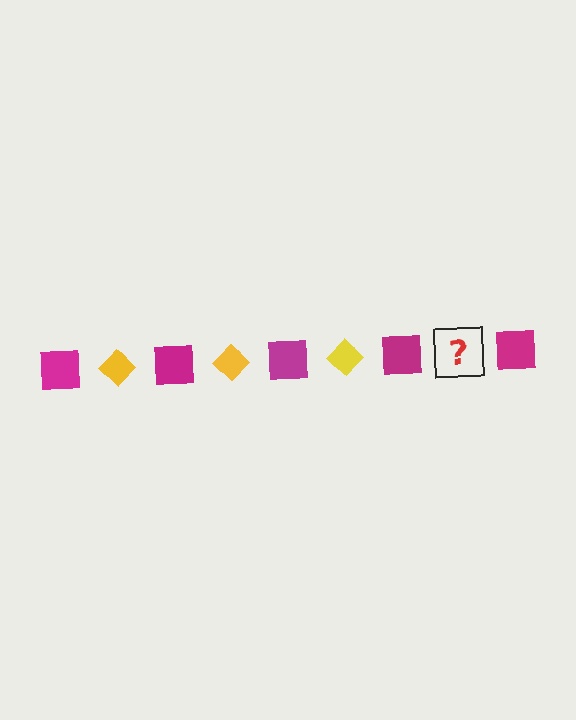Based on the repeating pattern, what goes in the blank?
The blank should be a yellow diamond.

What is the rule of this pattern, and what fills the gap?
The rule is that the pattern alternates between magenta square and yellow diamond. The gap should be filled with a yellow diamond.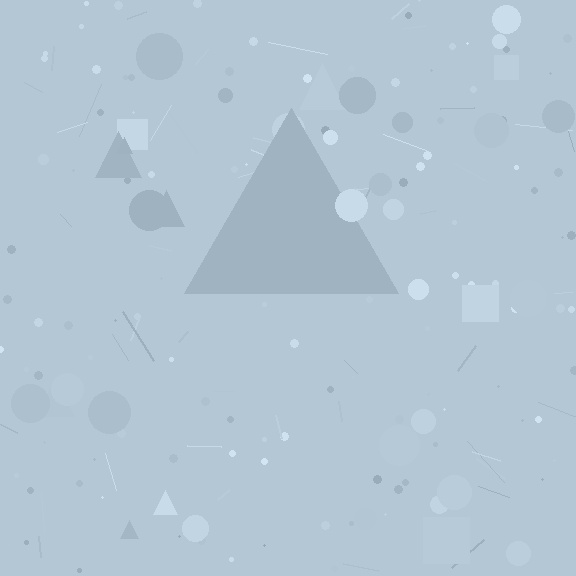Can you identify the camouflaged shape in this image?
The camouflaged shape is a triangle.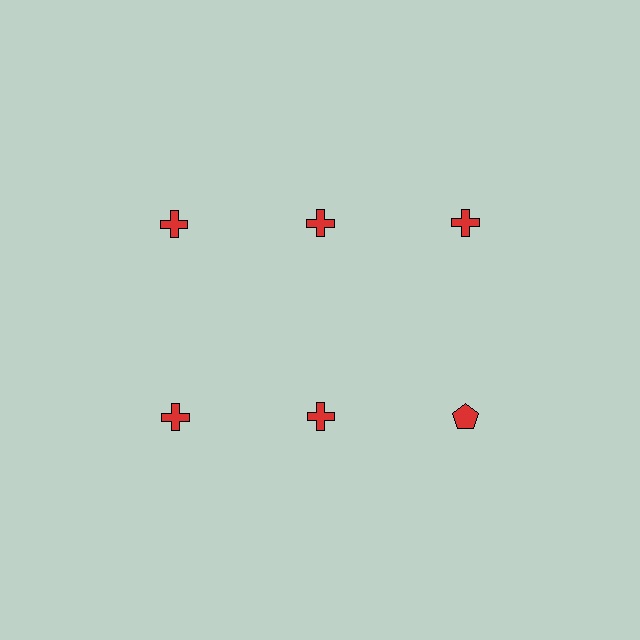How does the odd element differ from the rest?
It has a different shape: pentagon instead of cross.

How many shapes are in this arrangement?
There are 6 shapes arranged in a grid pattern.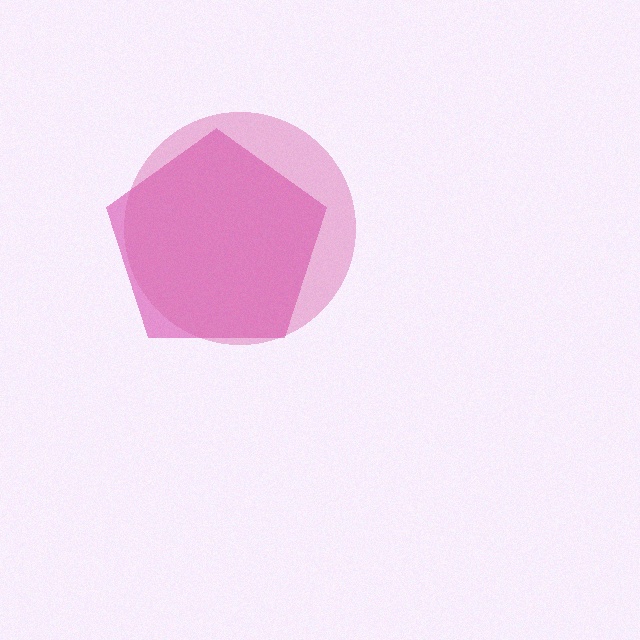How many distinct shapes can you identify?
There are 2 distinct shapes: a magenta pentagon, a pink circle.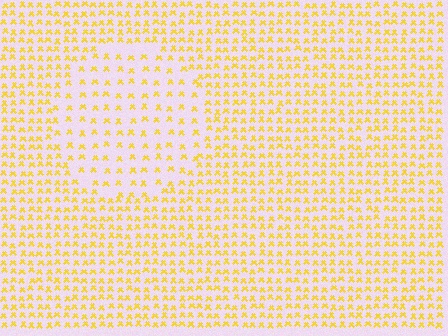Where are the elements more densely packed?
The elements are more densely packed outside the circle boundary.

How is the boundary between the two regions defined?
The boundary is defined by a change in element density (approximately 2.0x ratio). All elements are the same color, size, and shape.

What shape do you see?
I see a circle.